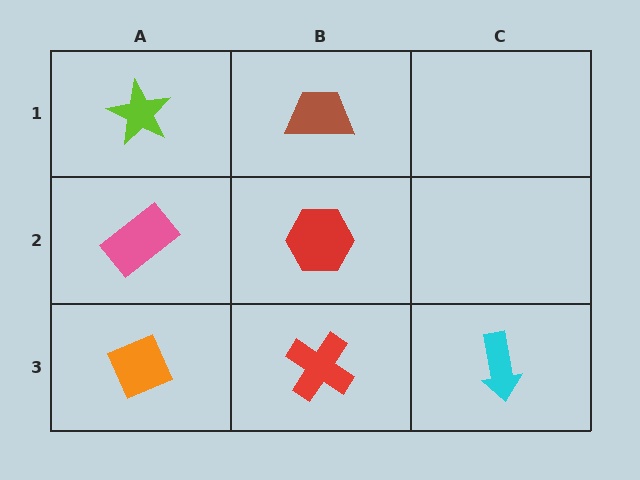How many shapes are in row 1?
2 shapes.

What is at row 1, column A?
A lime star.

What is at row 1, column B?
A brown trapezoid.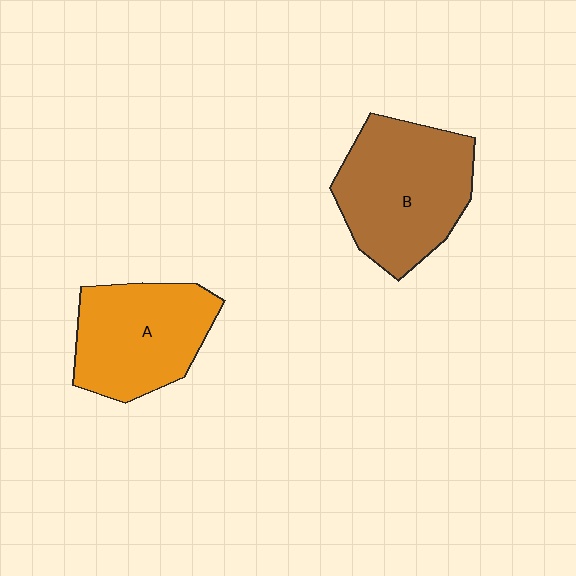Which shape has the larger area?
Shape B (brown).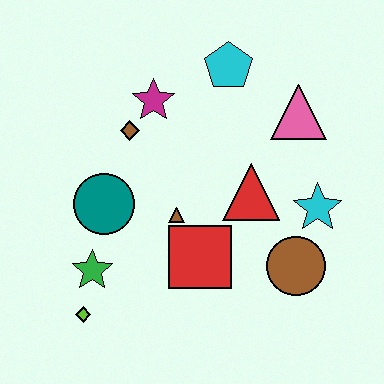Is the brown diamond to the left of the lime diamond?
No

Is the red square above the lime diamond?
Yes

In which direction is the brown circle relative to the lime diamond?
The brown circle is to the right of the lime diamond.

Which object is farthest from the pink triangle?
The lime diamond is farthest from the pink triangle.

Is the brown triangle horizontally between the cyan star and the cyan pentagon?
No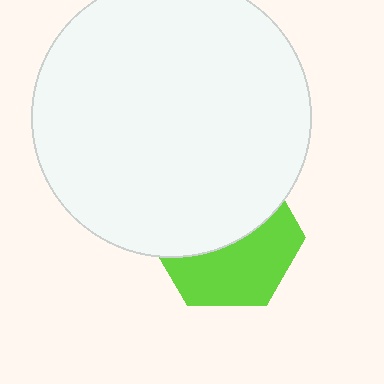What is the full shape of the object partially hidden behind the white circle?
The partially hidden object is a lime hexagon.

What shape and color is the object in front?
The object in front is a white circle.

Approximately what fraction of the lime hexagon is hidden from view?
Roughly 53% of the lime hexagon is hidden behind the white circle.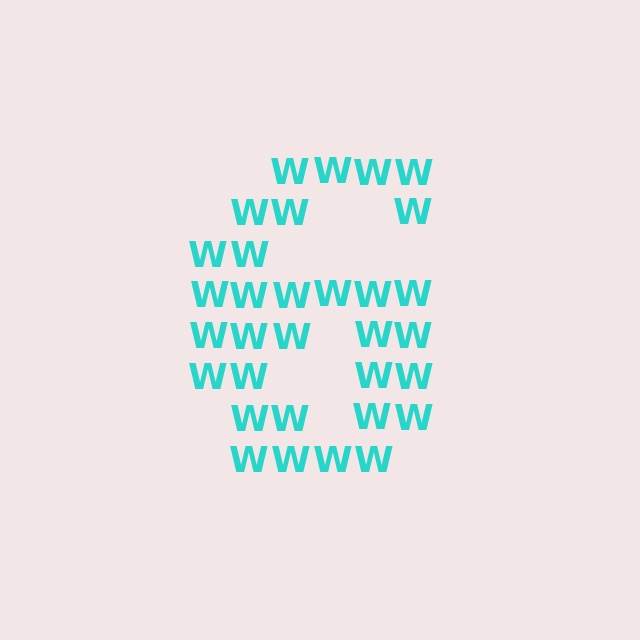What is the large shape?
The large shape is the digit 6.